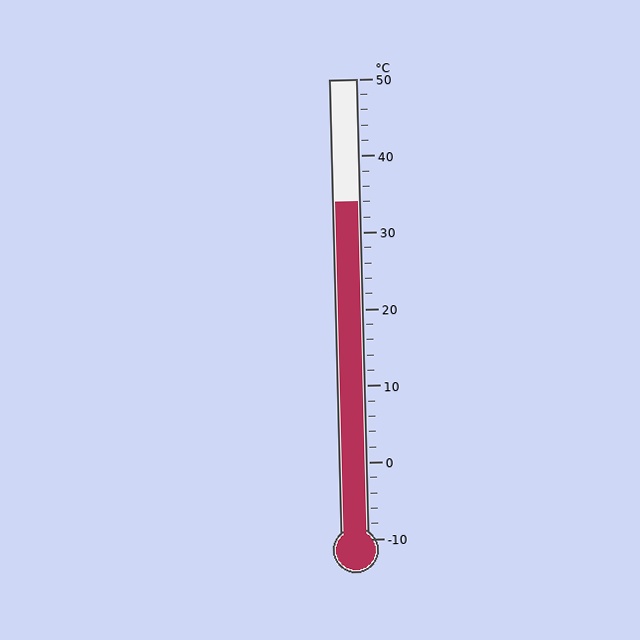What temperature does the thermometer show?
The thermometer shows approximately 34°C.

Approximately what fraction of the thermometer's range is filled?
The thermometer is filled to approximately 75% of its range.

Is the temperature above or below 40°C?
The temperature is below 40°C.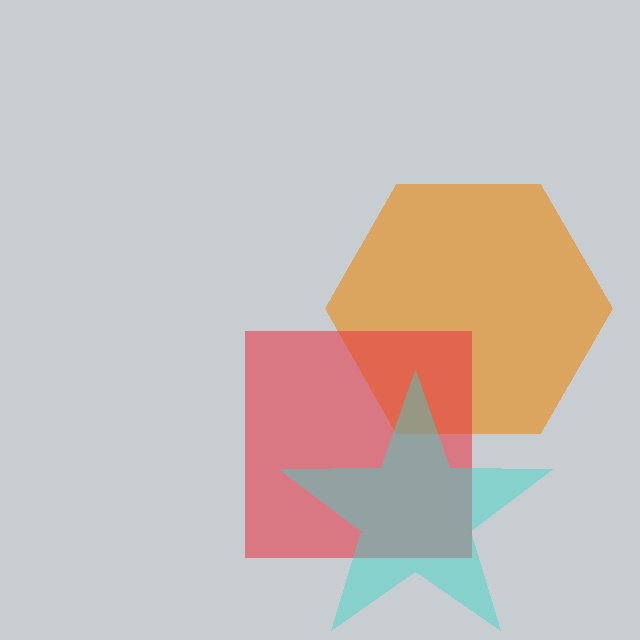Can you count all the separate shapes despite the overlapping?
Yes, there are 3 separate shapes.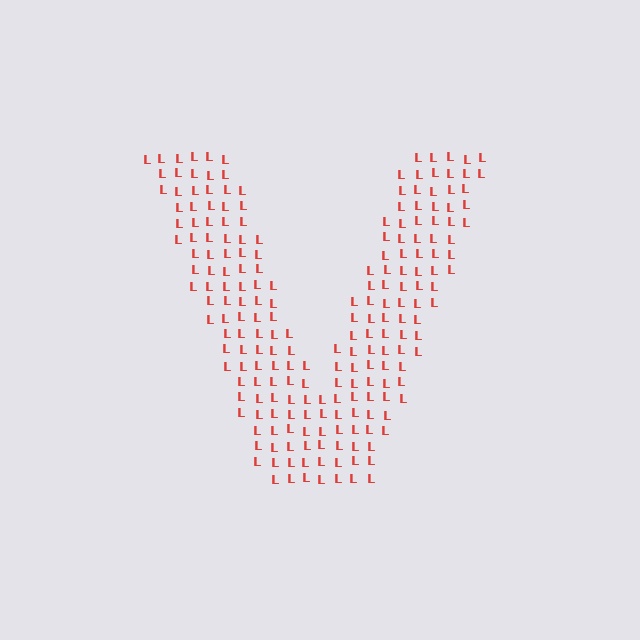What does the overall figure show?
The overall figure shows the letter V.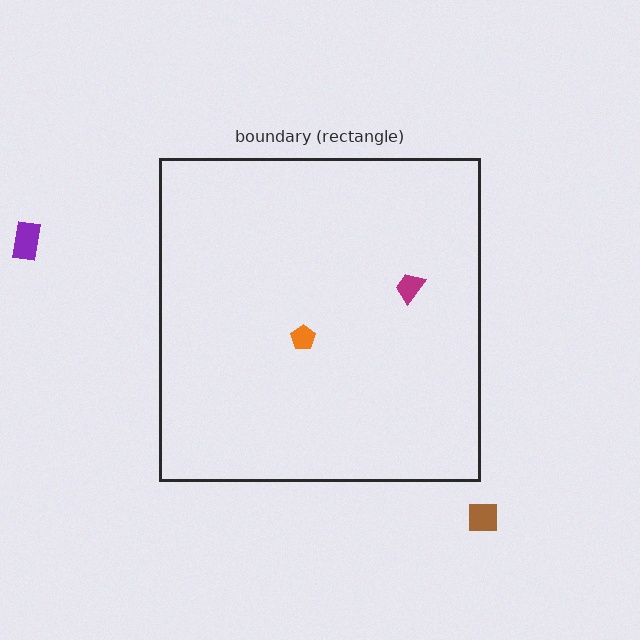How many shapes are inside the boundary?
2 inside, 2 outside.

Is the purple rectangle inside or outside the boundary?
Outside.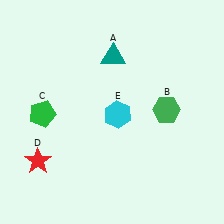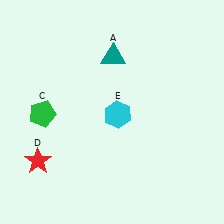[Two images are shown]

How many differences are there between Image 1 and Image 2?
There is 1 difference between the two images.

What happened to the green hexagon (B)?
The green hexagon (B) was removed in Image 2. It was in the top-right area of Image 1.